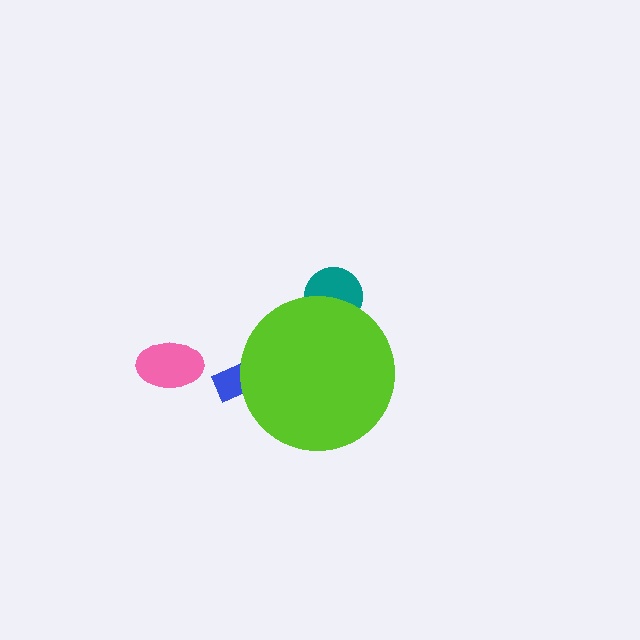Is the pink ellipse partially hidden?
No, the pink ellipse is fully visible.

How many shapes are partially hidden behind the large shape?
2 shapes are partially hidden.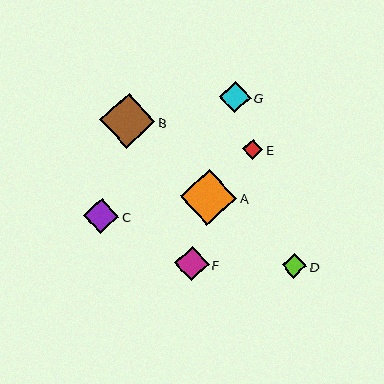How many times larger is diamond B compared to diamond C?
Diamond B is approximately 1.6 times the size of diamond C.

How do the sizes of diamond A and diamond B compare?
Diamond A and diamond B are approximately the same size.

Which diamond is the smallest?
Diamond E is the smallest with a size of approximately 20 pixels.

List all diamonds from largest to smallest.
From largest to smallest: A, B, C, F, G, D, E.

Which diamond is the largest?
Diamond A is the largest with a size of approximately 56 pixels.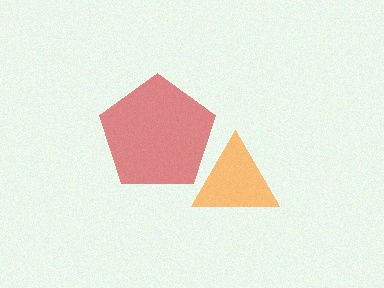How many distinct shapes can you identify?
There are 2 distinct shapes: an orange triangle, a red pentagon.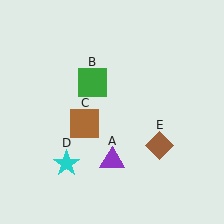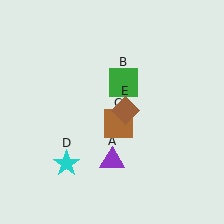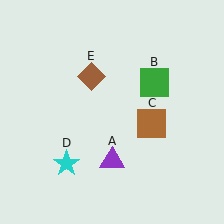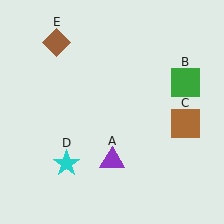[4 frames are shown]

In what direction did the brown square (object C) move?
The brown square (object C) moved right.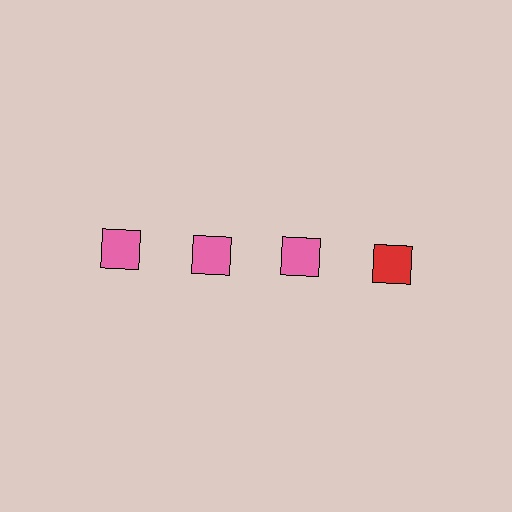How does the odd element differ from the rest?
It has a different color: red instead of pink.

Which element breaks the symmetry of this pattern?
The red square in the top row, second from right column breaks the symmetry. All other shapes are pink squares.